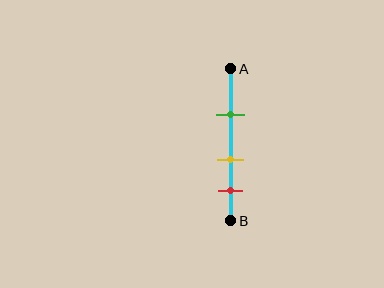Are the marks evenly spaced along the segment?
Yes, the marks are approximately evenly spaced.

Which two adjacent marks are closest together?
The yellow and red marks are the closest adjacent pair.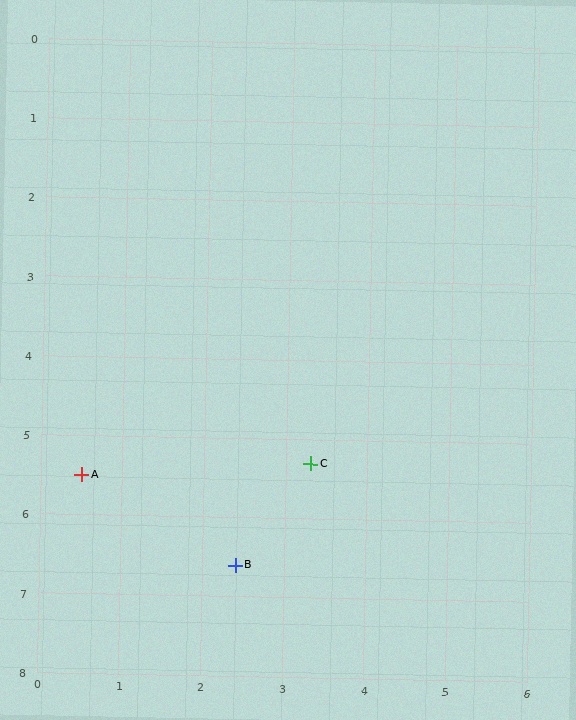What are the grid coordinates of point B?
Point B is at approximately (2.4, 6.6).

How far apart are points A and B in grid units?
Points A and B are about 2.2 grid units apart.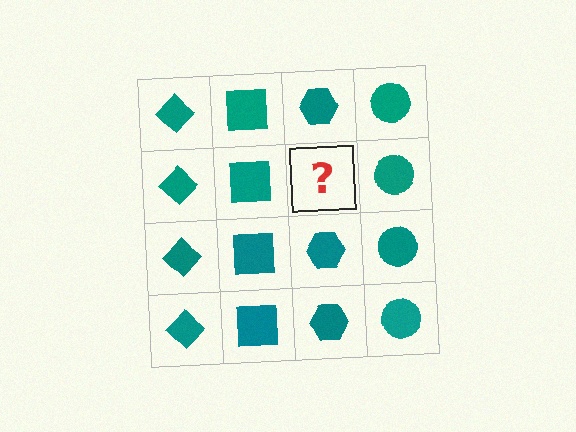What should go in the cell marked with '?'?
The missing cell should contain a teal hexagon.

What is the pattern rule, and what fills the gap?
The rule is that each column has a consistent shape. The gap should be filled with a teal hexagon.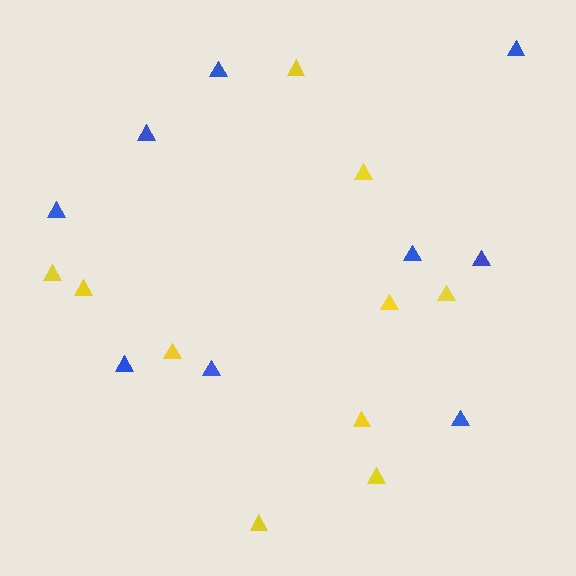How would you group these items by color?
There are 2 groups: one group of blue triangles (9) and one group of yellow triangles (10).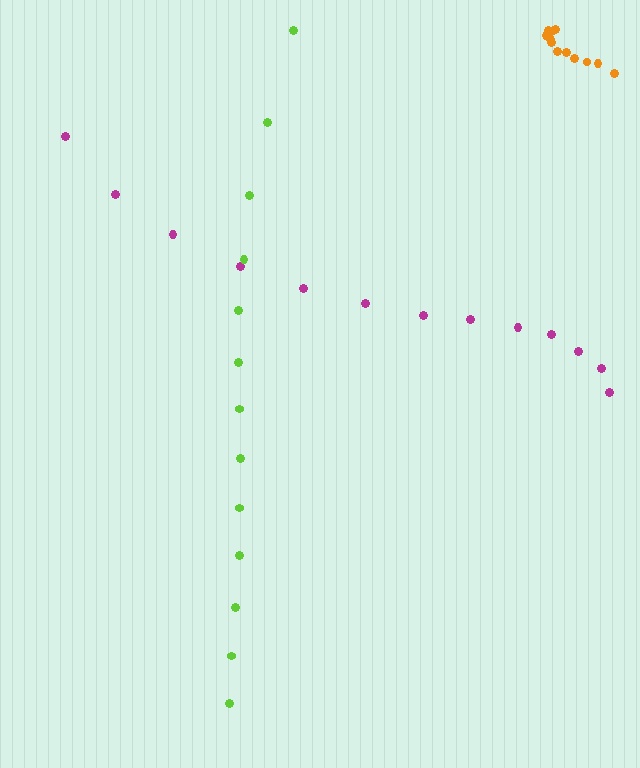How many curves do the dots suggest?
There are 3 distinct paths.